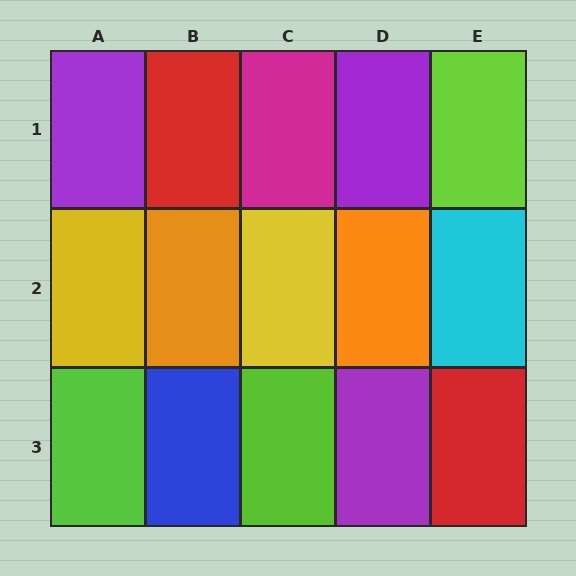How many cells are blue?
1 cell is blue.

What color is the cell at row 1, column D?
Purple.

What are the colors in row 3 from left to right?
Lime, blue, lime, purple, red.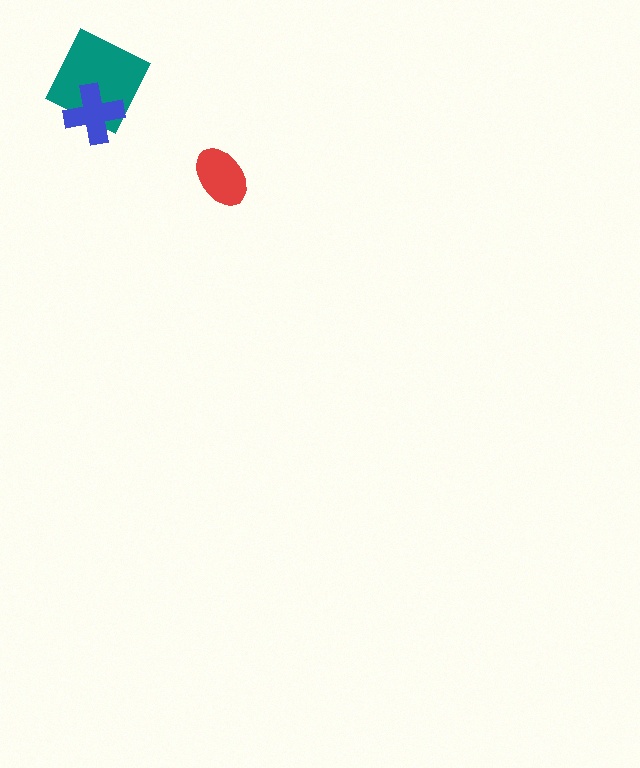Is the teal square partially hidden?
Yes, it is partially covered by another shape.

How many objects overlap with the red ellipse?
0 objects overlap with the red ellipse.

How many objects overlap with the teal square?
1 object overlaps with the teal square.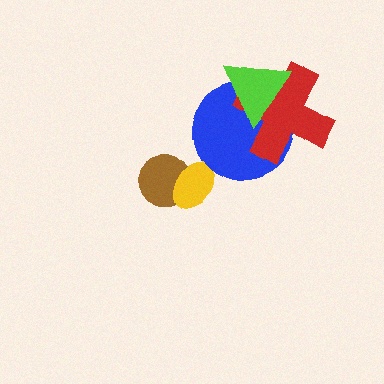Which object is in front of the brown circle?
The yellow ellipse is in front of the brown circle.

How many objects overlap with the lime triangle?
2 objects overlap with the lime triangle.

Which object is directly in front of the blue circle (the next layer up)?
The red cross is directly in front of the blue circle.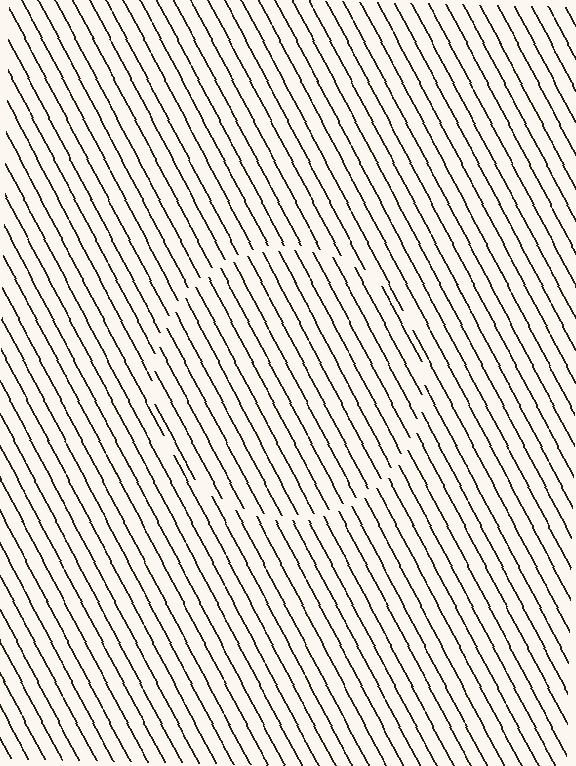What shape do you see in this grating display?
An illusory circle. The interior of the shape contains the same grating, shifted by half a period — the contour is defined by the phase discontinuity where line-ends from the inner and outer gratings abut.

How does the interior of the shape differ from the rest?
The interior of the shape contains the same grating, shifted by half a period — the contour is defined by the phase discontinuity where line-ends from the inner and outer gratings abut.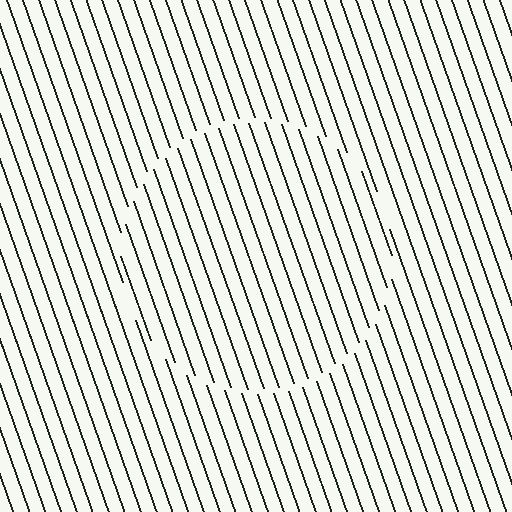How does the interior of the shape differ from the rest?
The interior of the shape contains the same grating, shifted by half a period — the contour is defined by the phase discontinuity where line-ends from the inner and outer gratings abut.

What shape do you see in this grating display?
An illusory circle. The interior of the shape contains the same grating, shifted by half a period — the contour is defined by the phase discontinuity where line-ends from the inner and outer gratings abut.